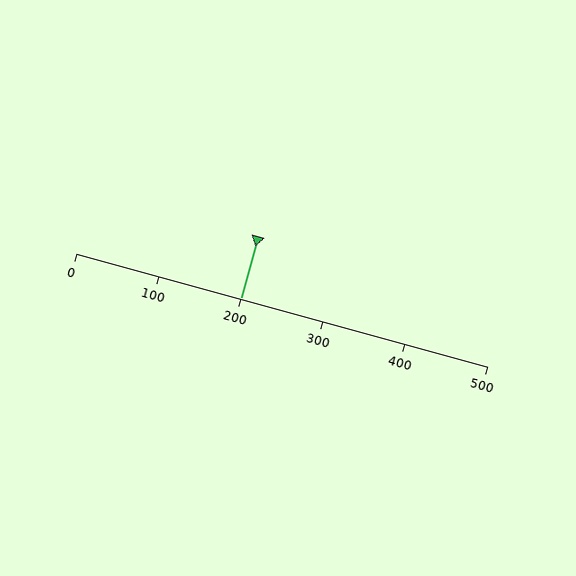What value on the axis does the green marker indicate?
The marker indicates approximately 200.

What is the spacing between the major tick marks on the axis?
The major ticks are spaced 100 apart.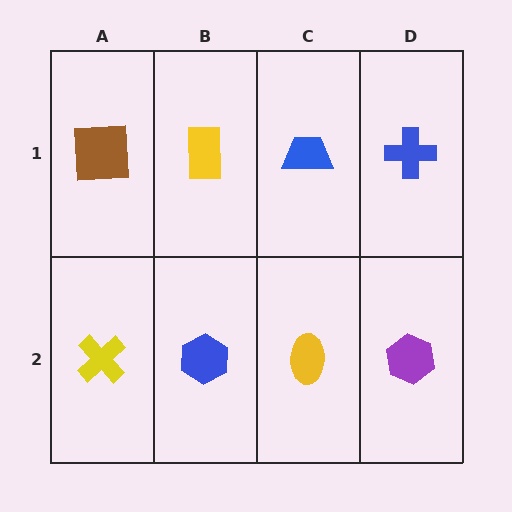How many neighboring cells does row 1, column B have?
3.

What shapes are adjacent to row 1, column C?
A yellow ellipse (row 2, column C), a yellow rectangle (row 1, column B), a blue cross (row 1, column D).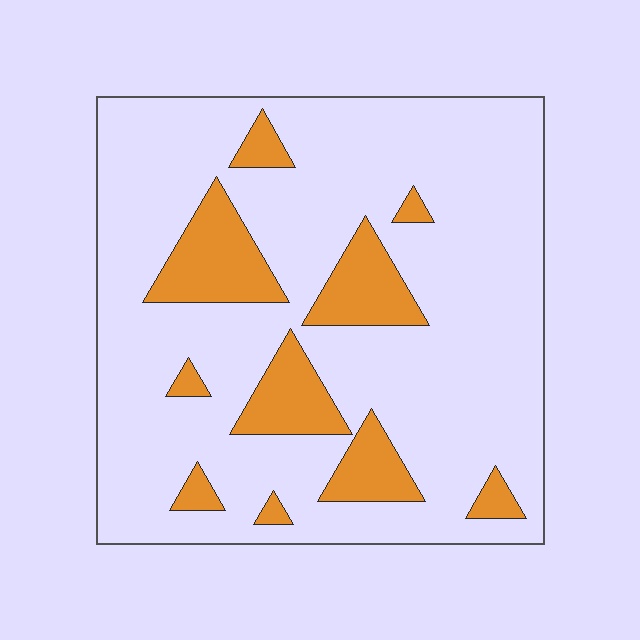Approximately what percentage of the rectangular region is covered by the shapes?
Approximately 20%.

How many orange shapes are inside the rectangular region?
10.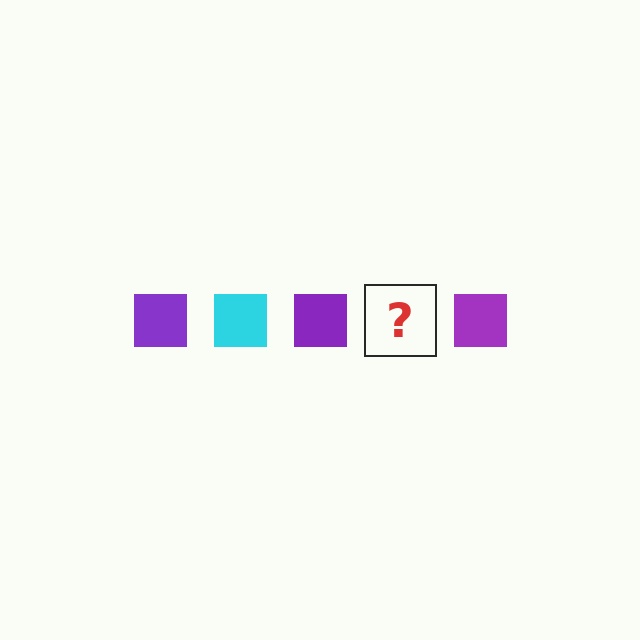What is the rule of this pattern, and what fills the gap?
The rule is that the pattern cycles through purple, cyan squares. The gap should be filled with a cyan square.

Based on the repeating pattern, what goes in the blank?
The blank should be a cyan square.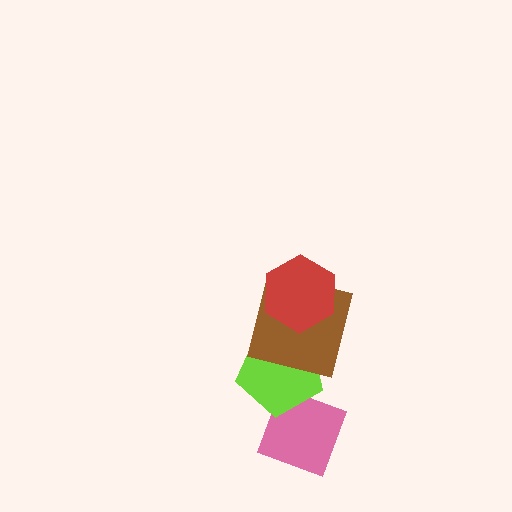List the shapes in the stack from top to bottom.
From top to bottom: the red hexagon, the brown square, the lime pentagon, the pink diamond.